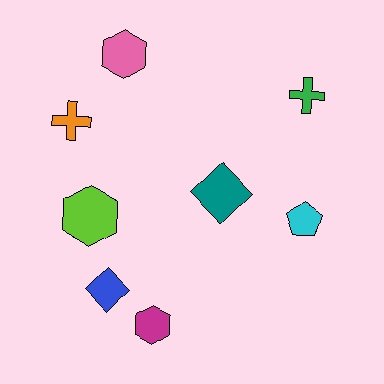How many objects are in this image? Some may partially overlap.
There are 8 objects.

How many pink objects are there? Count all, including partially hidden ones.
There is 1 pink object.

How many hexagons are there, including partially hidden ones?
There are 3 hexagons.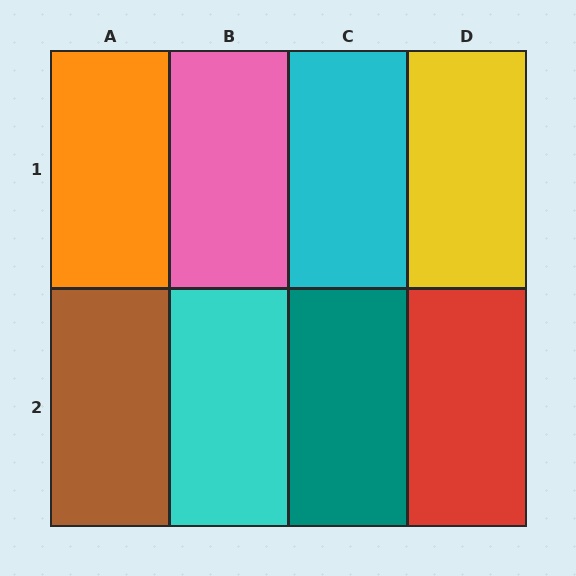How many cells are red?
1 cell is red.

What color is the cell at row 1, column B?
Pink.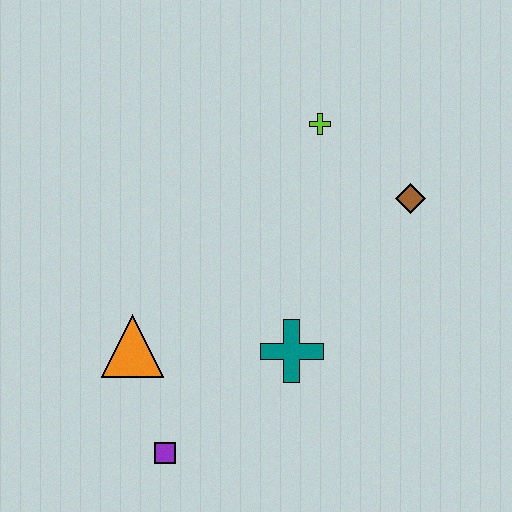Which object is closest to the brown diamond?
The lime cross is closest to the brown diamond.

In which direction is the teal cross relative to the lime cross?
The teal cross is below the lime cross.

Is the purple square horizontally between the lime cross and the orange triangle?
Yes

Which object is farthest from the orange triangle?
The brown diamond is farthest from the orange triangle.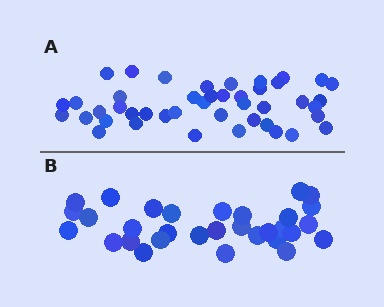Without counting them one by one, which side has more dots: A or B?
Region A (the top region) has more dots.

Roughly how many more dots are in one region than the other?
Region A has approximately 15 more dots than region B.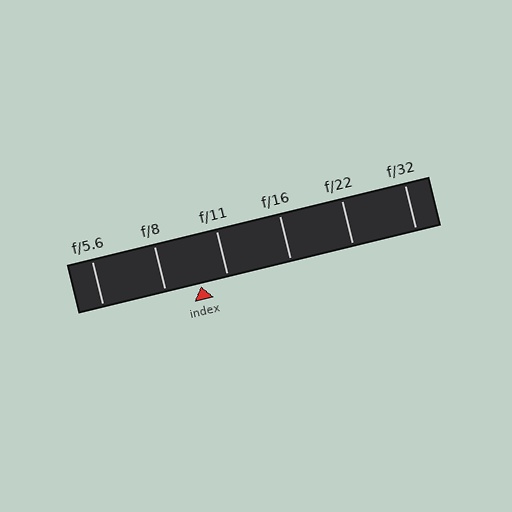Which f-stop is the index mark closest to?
The index mark is closest to f/11.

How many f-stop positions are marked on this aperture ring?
There are 6 f-stop positions marked.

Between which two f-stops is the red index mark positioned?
The index mark is between f/8 and f/11.